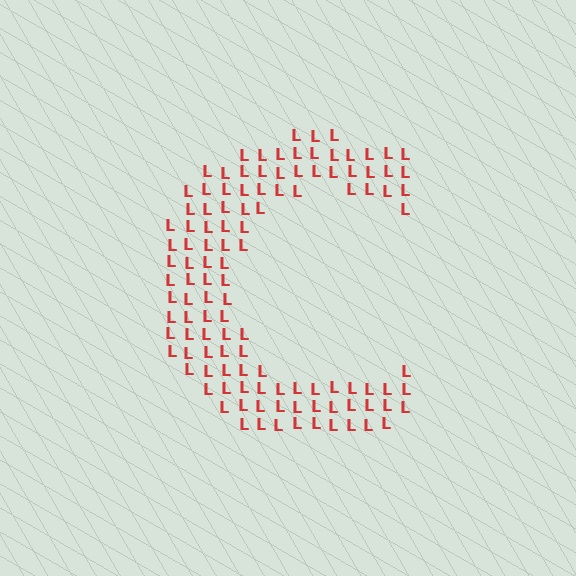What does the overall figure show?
The overall figure shows the letter C.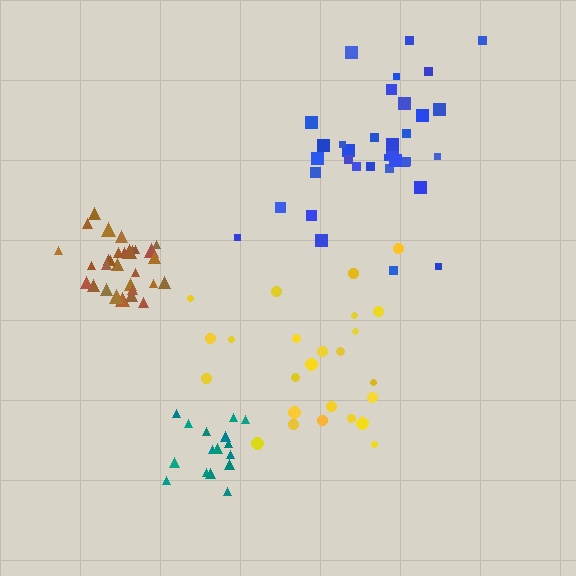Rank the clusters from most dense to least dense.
brown, teal, blue, yellow.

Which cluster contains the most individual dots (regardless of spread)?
Blue (35).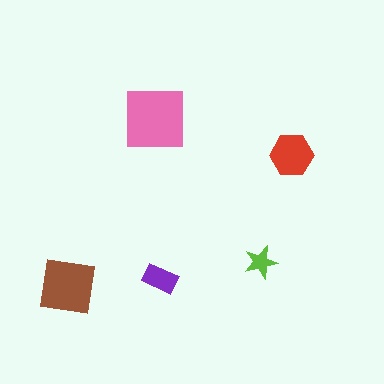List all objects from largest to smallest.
The pink square, the brown square, the red hexagon, the purple rectangle, the lime star.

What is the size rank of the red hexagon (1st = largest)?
3rd.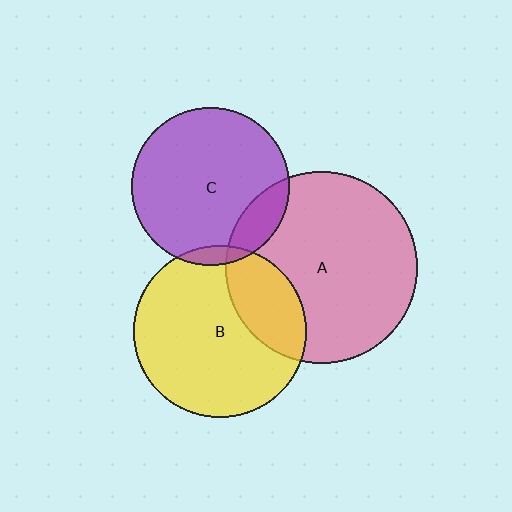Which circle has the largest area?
Circle A (pink).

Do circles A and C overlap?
Yes.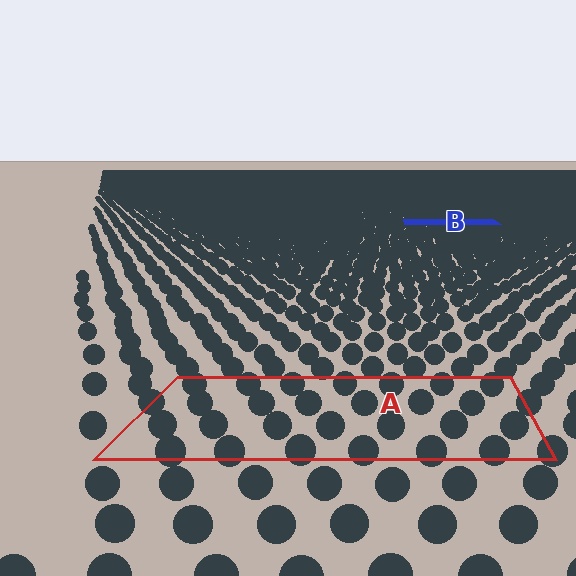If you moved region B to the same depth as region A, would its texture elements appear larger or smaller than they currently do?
They would appear larger. At a closer depth, the same texture elements are projected at a bigger on-screen size.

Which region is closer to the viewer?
Region A is closer. The texture elements there are larger and more spread out.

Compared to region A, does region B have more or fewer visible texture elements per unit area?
Region B has more texture elements per unit area — they are packed more densely because it is farther away.